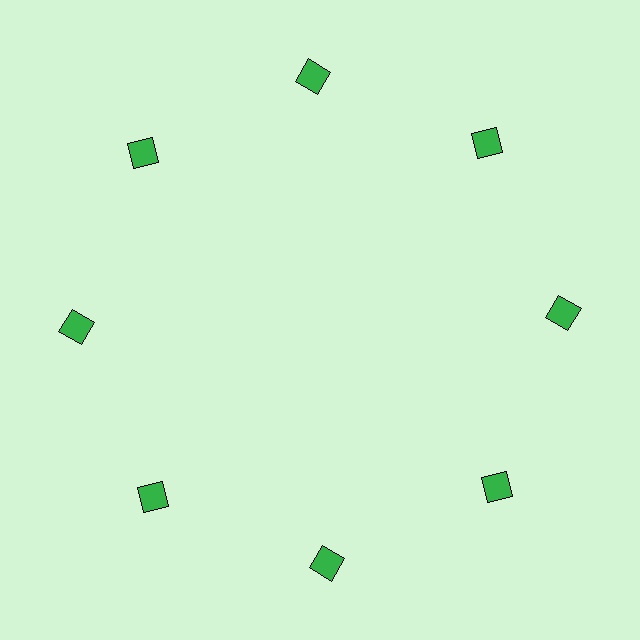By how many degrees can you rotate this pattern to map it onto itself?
The pattern maps onto itself every 45 degrees of rotation.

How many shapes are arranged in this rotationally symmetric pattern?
There are 8 shapes, arranged in 8 groups of 1.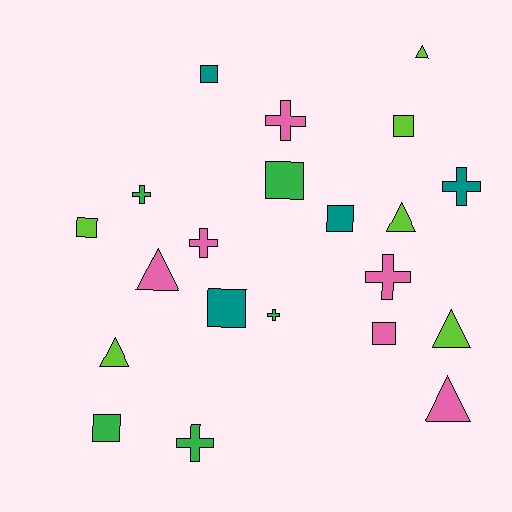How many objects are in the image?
There are 21 objects.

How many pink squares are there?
There is 1 pink square.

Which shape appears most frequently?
Square, with 8 objects.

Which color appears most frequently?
Lime, with 6 objects.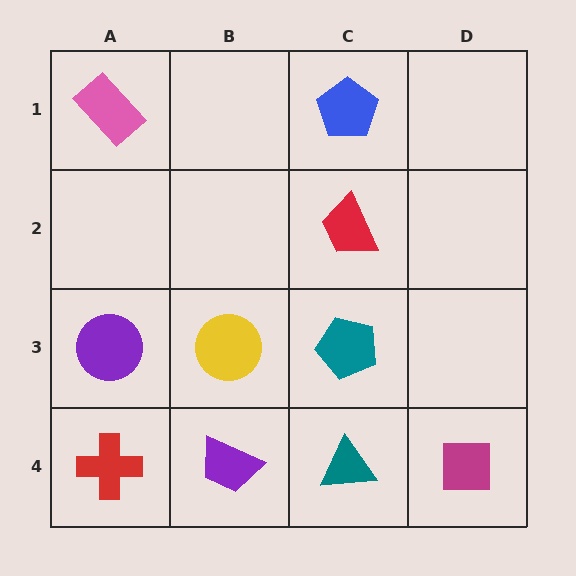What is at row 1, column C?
A blue pentagon.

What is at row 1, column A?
A pink rectangle.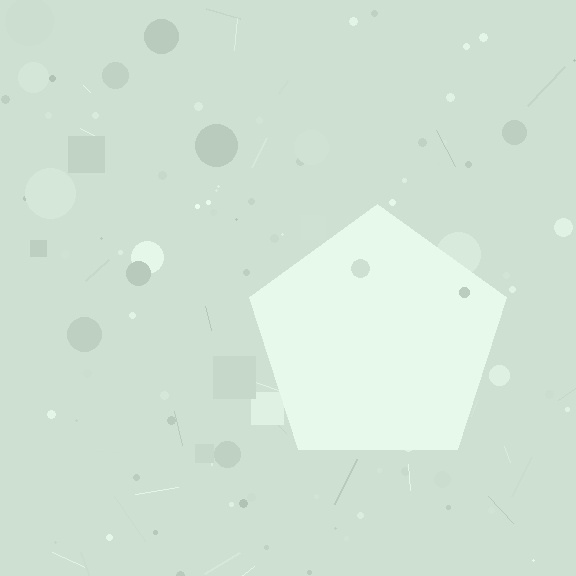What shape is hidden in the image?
A pentagon is hidden in the image.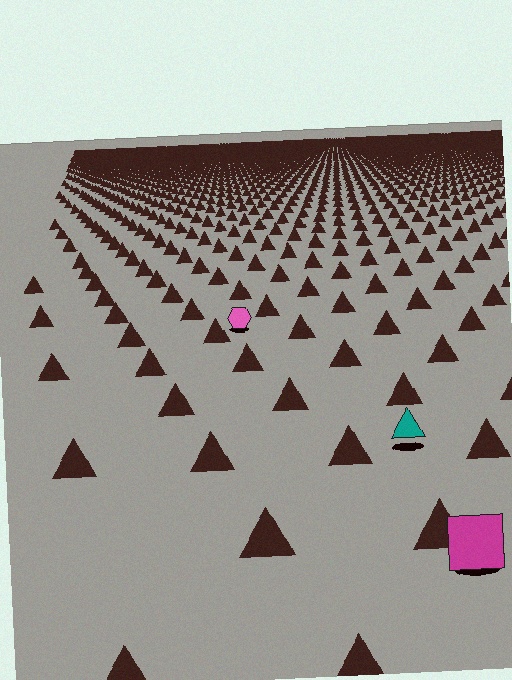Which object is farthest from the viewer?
The pink hexagon is farthest from the viewer. It appears smaller and the ground texture around it is denser.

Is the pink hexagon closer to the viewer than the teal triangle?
No. The teal triangle is closer — you can tell from the texture gradient: the ground texture is coarser near it.